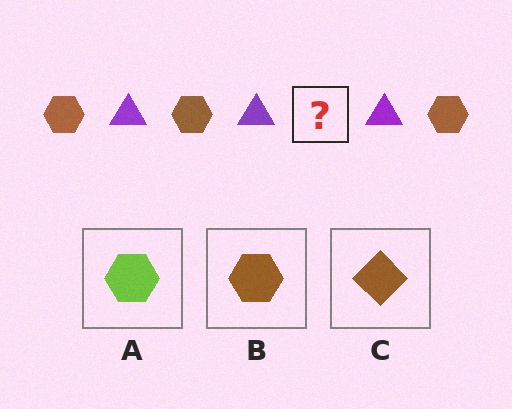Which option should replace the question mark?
Option B.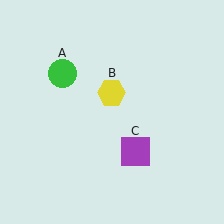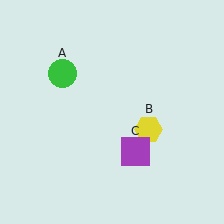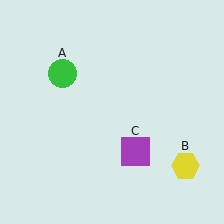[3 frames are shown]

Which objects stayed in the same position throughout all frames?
Green circle (object A) and purple square (object C) remained stationary.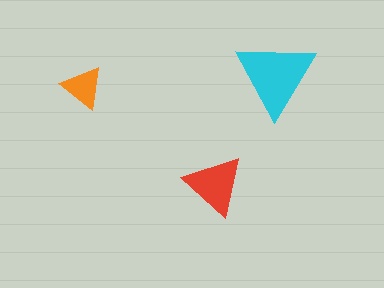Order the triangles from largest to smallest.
the cyan one, the red one, the orange one.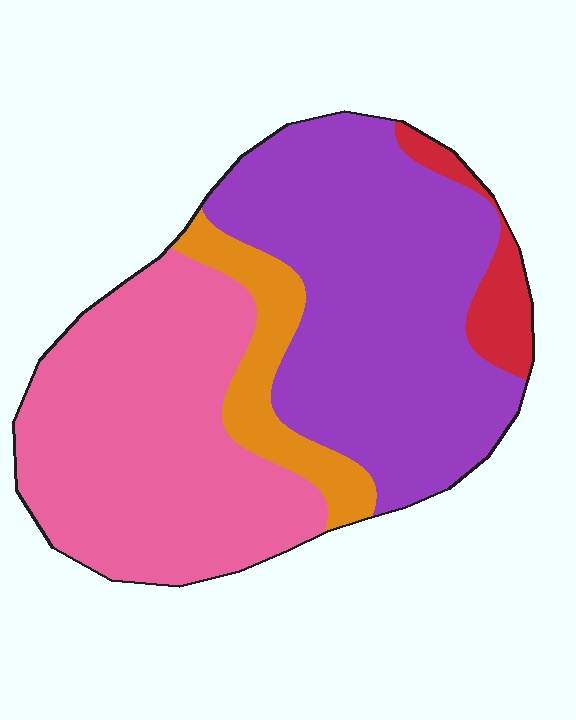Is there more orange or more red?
Orange.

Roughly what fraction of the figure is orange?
Orange covers roughly 10% of the figure.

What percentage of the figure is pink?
Pink takes up about two fifths (2/5) of the figure.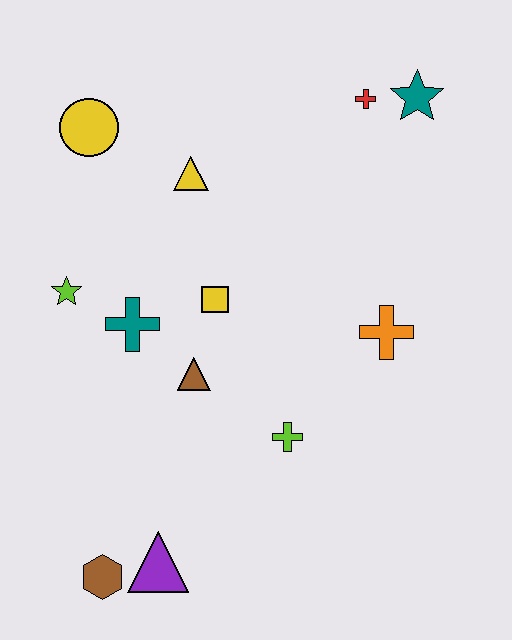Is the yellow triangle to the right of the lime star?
Yes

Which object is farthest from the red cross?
The brown hexagon is farthest from the red cross.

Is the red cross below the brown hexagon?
No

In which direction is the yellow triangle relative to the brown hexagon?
The yellow triangle is above the brown hexagon.